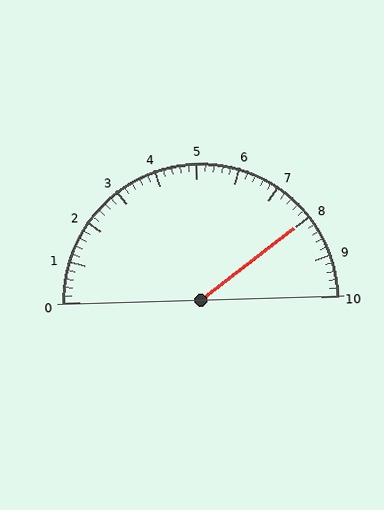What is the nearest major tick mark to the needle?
The nearest major tick mark is 8.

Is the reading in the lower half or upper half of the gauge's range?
The reading is in the upper half of the range (0 to 10).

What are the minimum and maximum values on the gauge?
The gauge ranges from 0 to 10.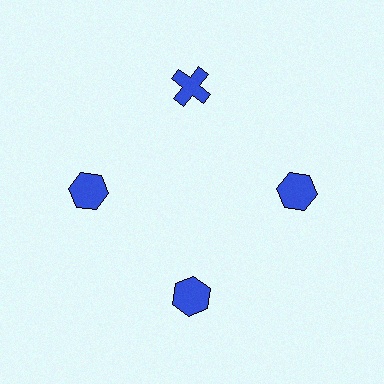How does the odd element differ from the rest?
It has a different shape: cross instead of hexagon.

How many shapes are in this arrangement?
There are 4 shapes arranged in a ring pattern.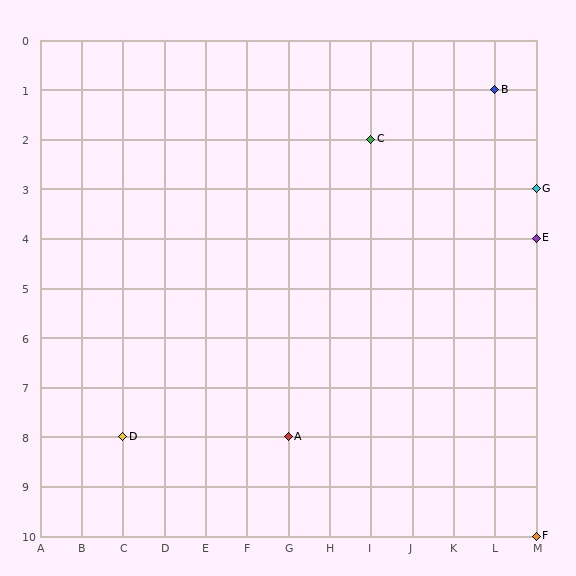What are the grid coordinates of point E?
Point E is at grid coordinates (M, 4).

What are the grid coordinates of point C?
Point C is at grid coordinates (I, 2).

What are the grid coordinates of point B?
Point B is at grid coordinates (L, 1).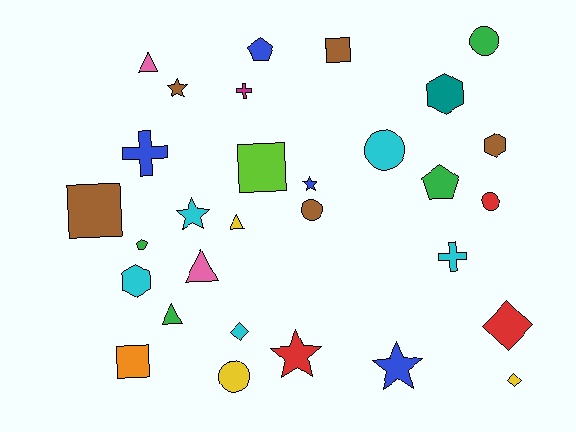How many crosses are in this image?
There are 3 crosses.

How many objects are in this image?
There are 30 objects.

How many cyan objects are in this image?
There are 5 cyan objects.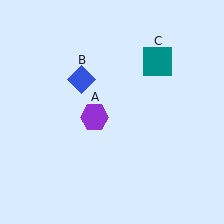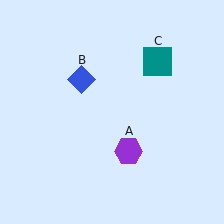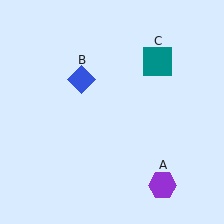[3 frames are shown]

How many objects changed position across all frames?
1 object changed position: purple hexagon (object A).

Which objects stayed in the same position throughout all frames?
Blue diamond (object B) and teal square (object C) remained stationary.